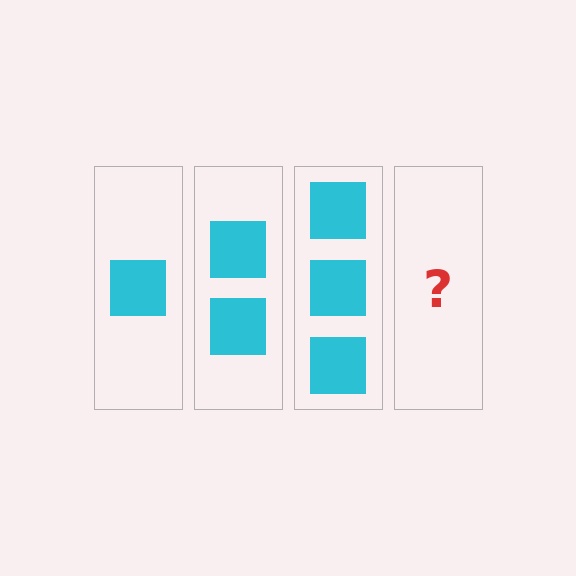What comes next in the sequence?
The next element should be 4 squares.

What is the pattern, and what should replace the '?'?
The pattern is that each step adds one more square. The '?' should be 4 squares.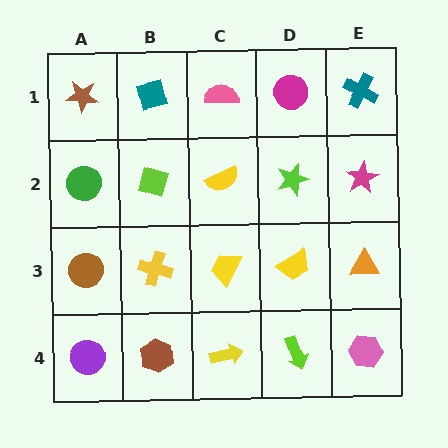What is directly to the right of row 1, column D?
A teal cross.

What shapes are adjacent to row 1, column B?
A lime diamond (row 2, column B), a brown star (row 1, column A), a pink semicircle (row 1, column C).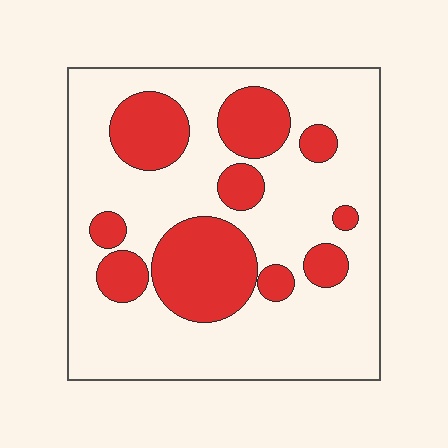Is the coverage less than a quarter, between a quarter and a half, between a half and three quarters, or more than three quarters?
Between a quarter and a half.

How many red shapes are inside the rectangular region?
10.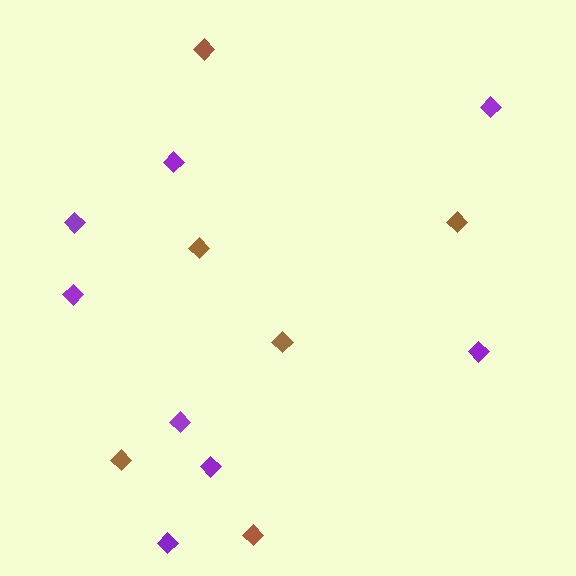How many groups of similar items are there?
There are 2 groups: one group of purple diamonds (8) and one group of brown diamonds (6).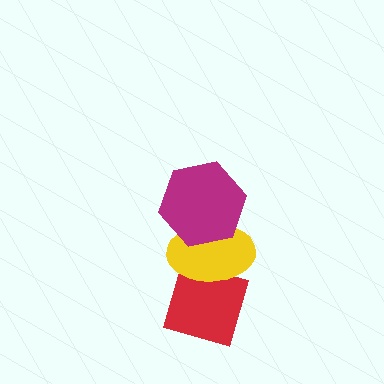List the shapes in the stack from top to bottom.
From top to bottom: the magenta hexagon, the yellow ellipse, the red diamond.